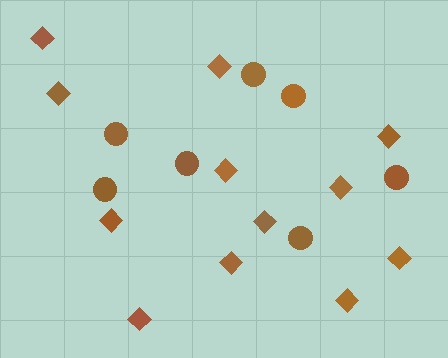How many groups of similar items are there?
There are 2 groups: one group of circles (7) and one group of diamonds (12).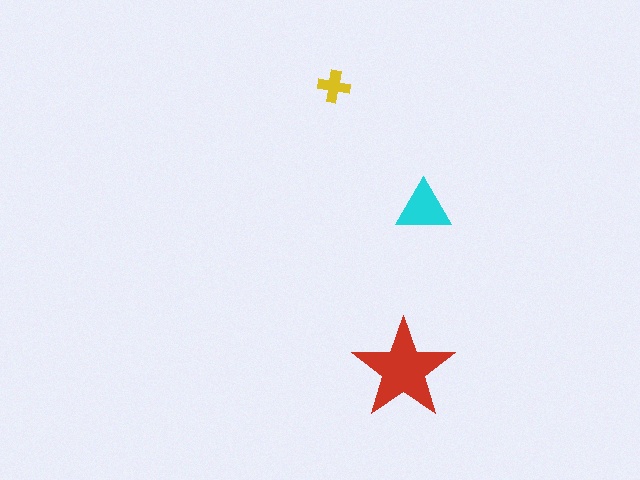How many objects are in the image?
There are 3 objects in the image.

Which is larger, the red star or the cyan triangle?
The red star.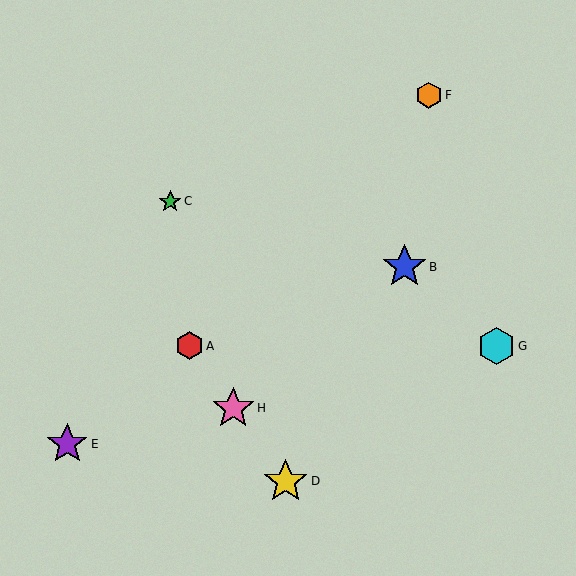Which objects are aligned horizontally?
Objects A, G are aligned horizontally.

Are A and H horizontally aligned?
No, A is at y≈346 and H is at y≈408.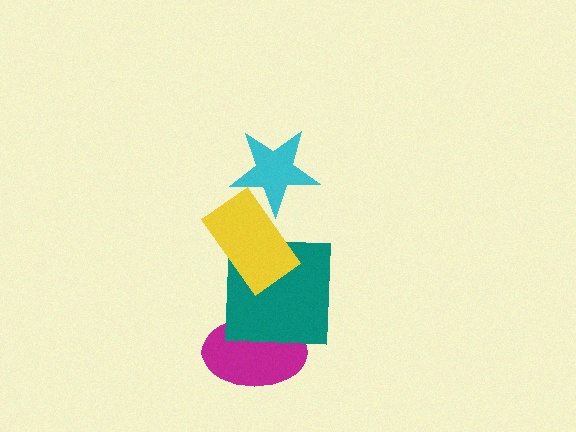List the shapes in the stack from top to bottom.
From top to bottom: the cyan star, the yellow rectangle, the teal square, the magenta ellipse.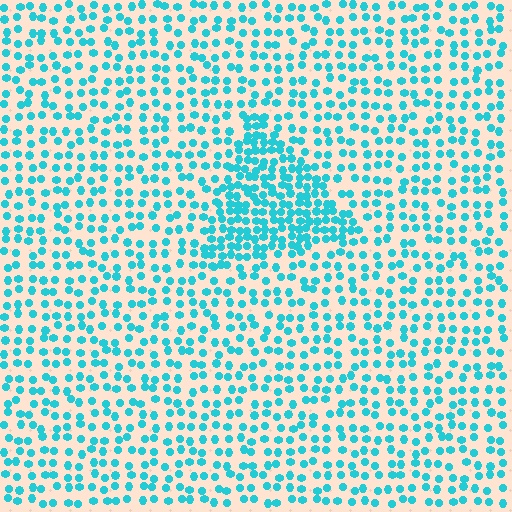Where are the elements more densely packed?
The elements are more densely packed inside the triangle boundary.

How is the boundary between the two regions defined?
The boundary is defined by a change in element density (approximately 2.0x ratio). All elements are the same color, size, and shape.